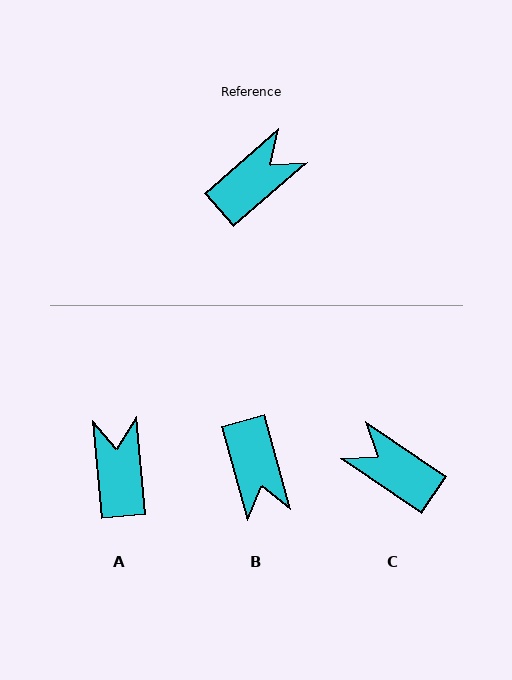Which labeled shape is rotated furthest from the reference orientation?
B, about 116 degrees away.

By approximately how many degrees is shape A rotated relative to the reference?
Approximately 54 degrees counter-clockwise.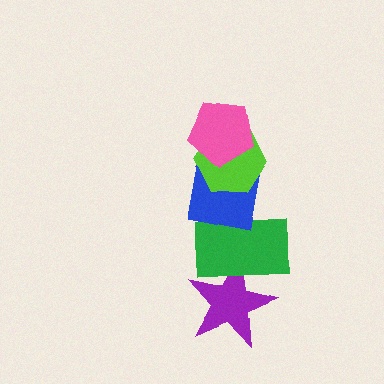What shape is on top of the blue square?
The lime hexagon is on top of the blue square.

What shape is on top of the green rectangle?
The blue square is on top of the green rectangle.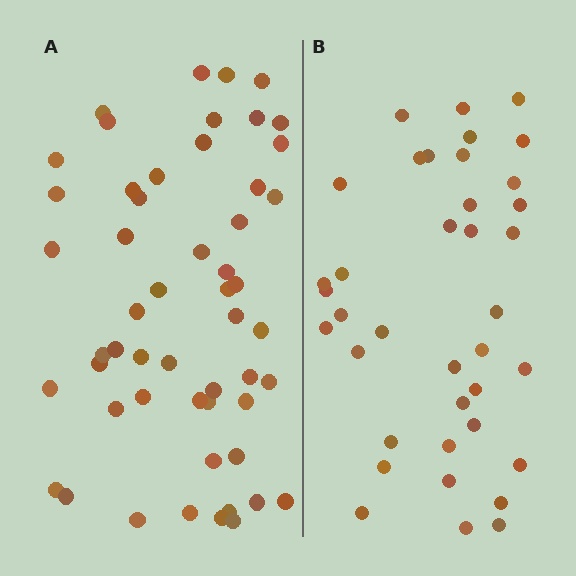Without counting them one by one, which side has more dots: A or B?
Region A (the left region) has more dots.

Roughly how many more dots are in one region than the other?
Region A has approximately 15 more dots than region B.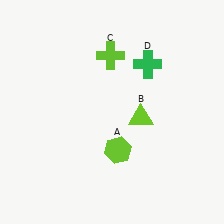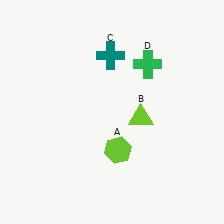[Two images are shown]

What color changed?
The cross (C) changed from lime in Image 1 to teal in Image 2.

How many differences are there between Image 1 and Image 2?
There is 1 difference between the two images.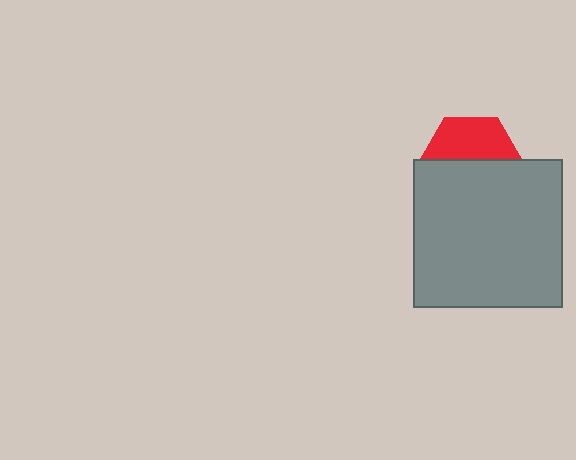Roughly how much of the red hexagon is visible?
A small part of it is visible (roughly 45%).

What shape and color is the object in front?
The object in front is a gray square.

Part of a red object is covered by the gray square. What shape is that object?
It is a hexagon.